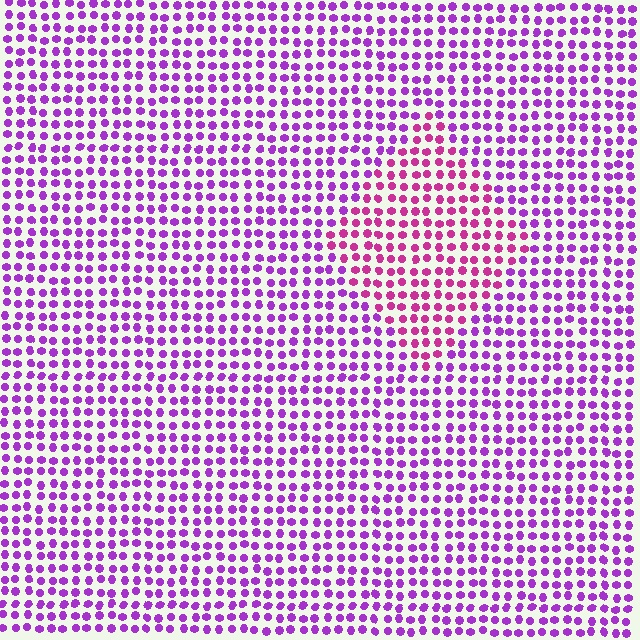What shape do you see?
I see a diamond.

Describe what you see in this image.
The image is filled with small purple elements in a uniform arrangement. A diamond-shaped region is visible where the elements are tinted to a slightly different hue, forming a subtle color boundary.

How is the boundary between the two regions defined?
The boundary is defined purely by a slight shift in hue (about 33 degrees). Spacing, size, and orientation are identical on both sides.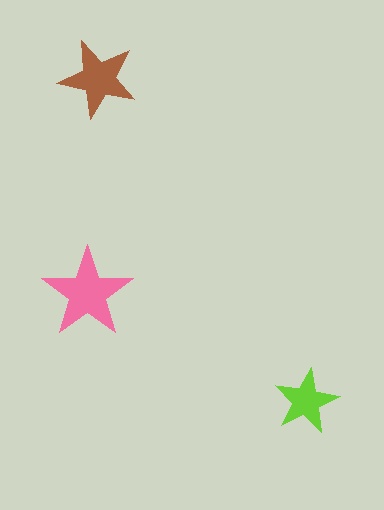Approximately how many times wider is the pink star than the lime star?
About 1.5 times wider.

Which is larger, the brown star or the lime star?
The brown one.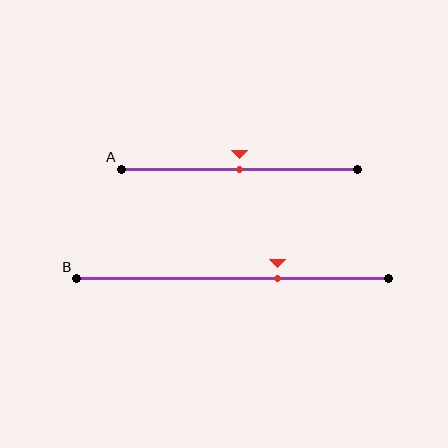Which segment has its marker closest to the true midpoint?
Segment A has its marker closest to the true midpoint.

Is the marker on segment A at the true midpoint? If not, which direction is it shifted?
Yes, the marker on segment A is at the true midpoint.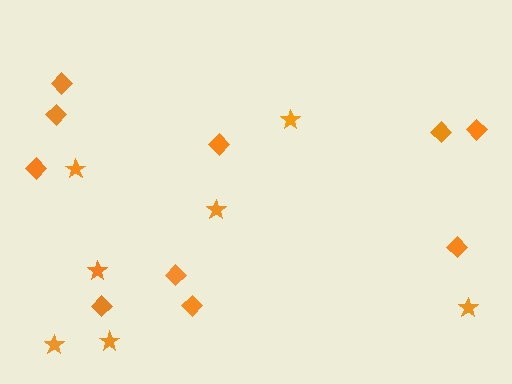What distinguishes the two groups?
There are 2 groups: one group of diamonds (10) and one group of stars (7).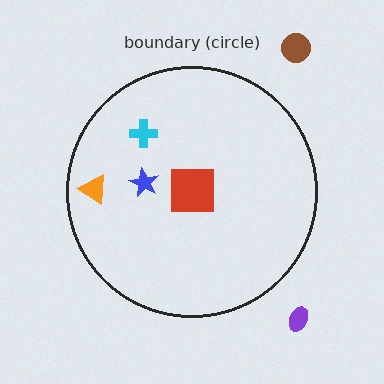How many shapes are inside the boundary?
4 inside, 2 outside.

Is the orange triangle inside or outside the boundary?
Inside.